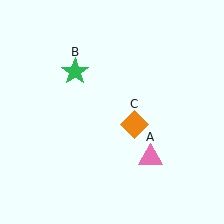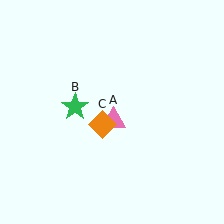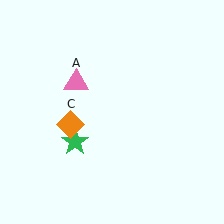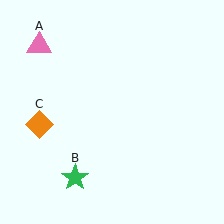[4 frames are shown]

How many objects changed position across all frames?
3 objects changed position: pink triangle (object A), green star (object B), orange diamond (object C).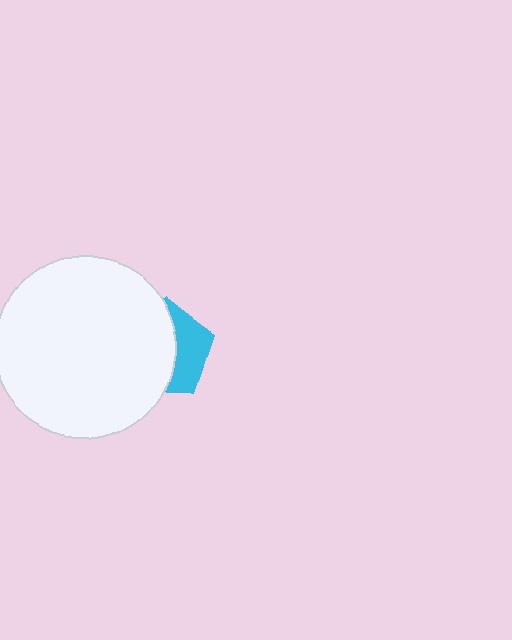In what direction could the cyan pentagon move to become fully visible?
The cyan pentagon could move right. That would shift it out from behind the white circle entirely.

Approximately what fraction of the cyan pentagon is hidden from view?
Roughly 61% of the cyan pentagon is hidden behind the white circle.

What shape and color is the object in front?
The object in front is a white circle.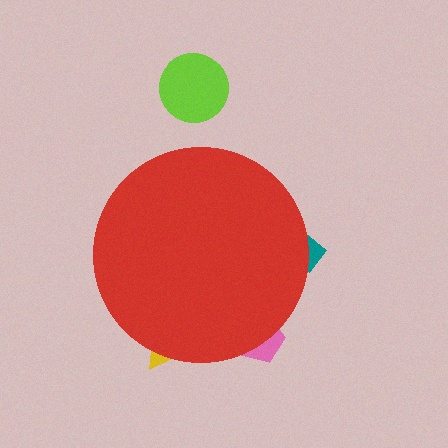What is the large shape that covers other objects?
A red circle.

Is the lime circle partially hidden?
No, the lime circle is fully visible.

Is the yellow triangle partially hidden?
Yes, the yellow triangle is partially hidden behind the red circle.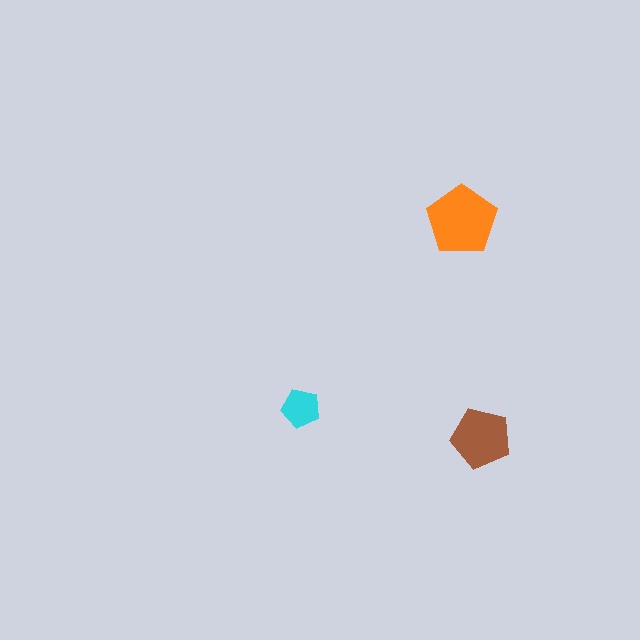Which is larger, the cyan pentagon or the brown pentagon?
The brown one.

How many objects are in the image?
There are 3 objects in the image.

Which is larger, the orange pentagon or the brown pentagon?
The orange one.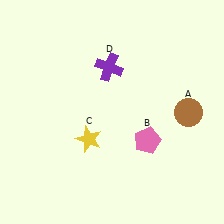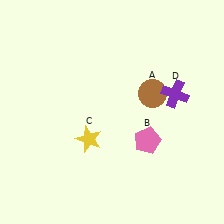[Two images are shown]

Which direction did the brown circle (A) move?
The brown circle (A) moved left.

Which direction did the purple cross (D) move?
The purple cross (D) moved right.